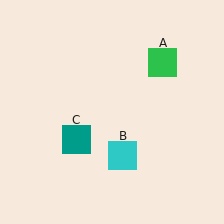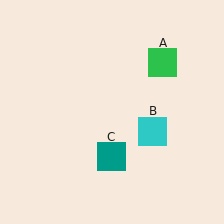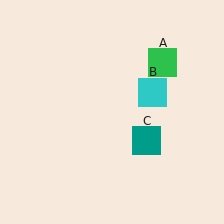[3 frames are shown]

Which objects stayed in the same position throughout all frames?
Green square (object A) remained stationary.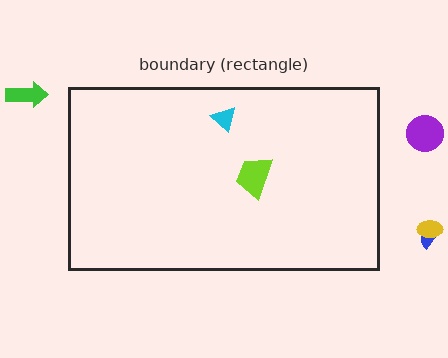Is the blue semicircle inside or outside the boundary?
Outside.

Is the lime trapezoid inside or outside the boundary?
Inside.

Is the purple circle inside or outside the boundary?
Outside.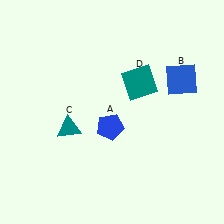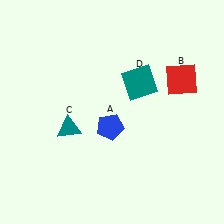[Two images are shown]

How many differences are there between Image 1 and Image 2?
There is 1 difference between the two images.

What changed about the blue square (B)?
In Image 1, B is blue. In Image 2, it changed to red.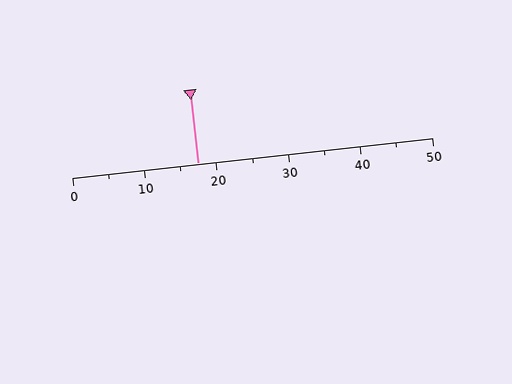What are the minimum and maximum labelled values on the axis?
The axis runs from 0 to 50.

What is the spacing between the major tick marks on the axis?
The major ticks are spaced 10 apart.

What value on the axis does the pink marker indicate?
The marker indicates approximately 17.5.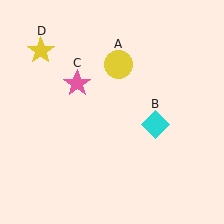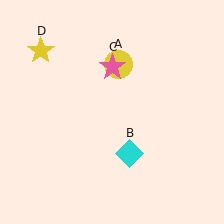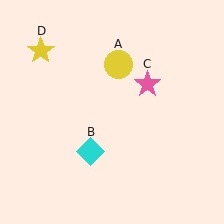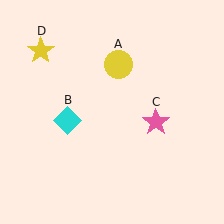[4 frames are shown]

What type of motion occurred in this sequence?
The cyan diamond (object B), pink star (object C) rotated clockwise around the center of the scene.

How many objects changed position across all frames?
2 objects changed position: cyan diamond (object B), pink star (object C).